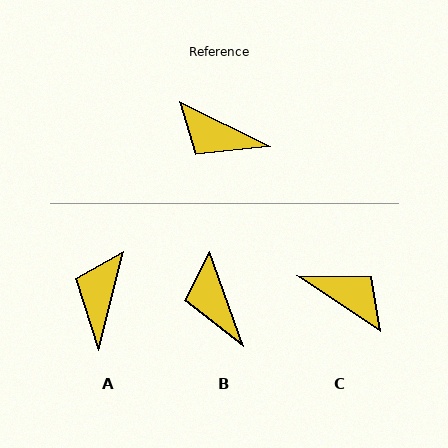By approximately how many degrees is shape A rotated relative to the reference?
Approximately 78 degrees clockwise.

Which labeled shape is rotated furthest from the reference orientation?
C, about 173 degrees away.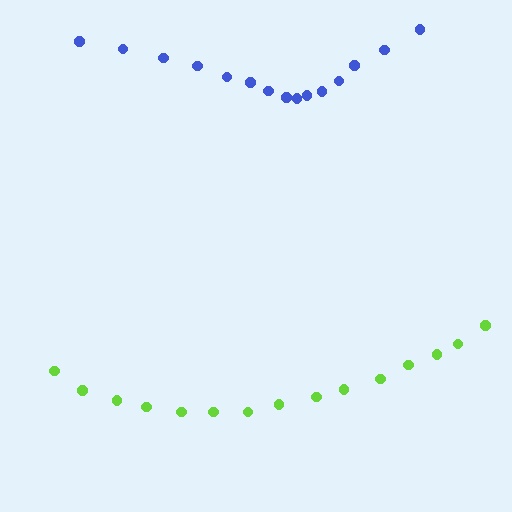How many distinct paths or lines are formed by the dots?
There are 2 distinct paths.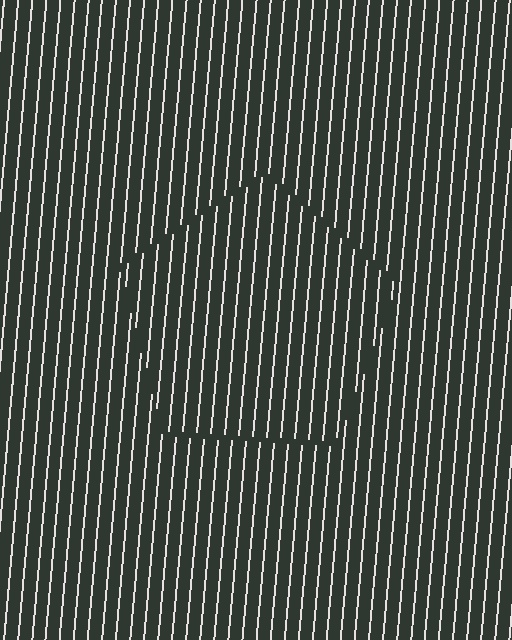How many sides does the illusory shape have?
5 sides — the line-ends trace a pentagon.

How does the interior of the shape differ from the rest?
The interior of the shape contains the same grating, shifted by half a period — the contour is defined by the phase discontinuity where line-ends from the inner and outer gratings abut.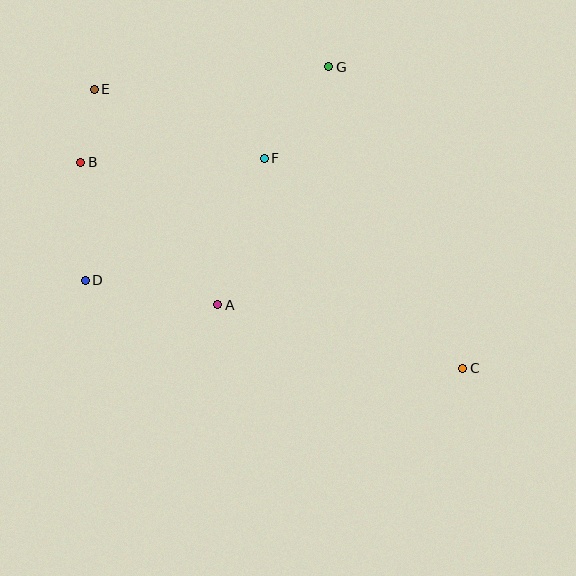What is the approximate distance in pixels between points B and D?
The distance between B and D is approximately 118 pixels.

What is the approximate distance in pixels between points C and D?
The distance between C and D is approximately 388 pixels.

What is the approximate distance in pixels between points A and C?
The distance between A and C is approximately 253 pixels.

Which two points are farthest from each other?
Points C and E are farthest from each other.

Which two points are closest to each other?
Points B and E are closest to each other.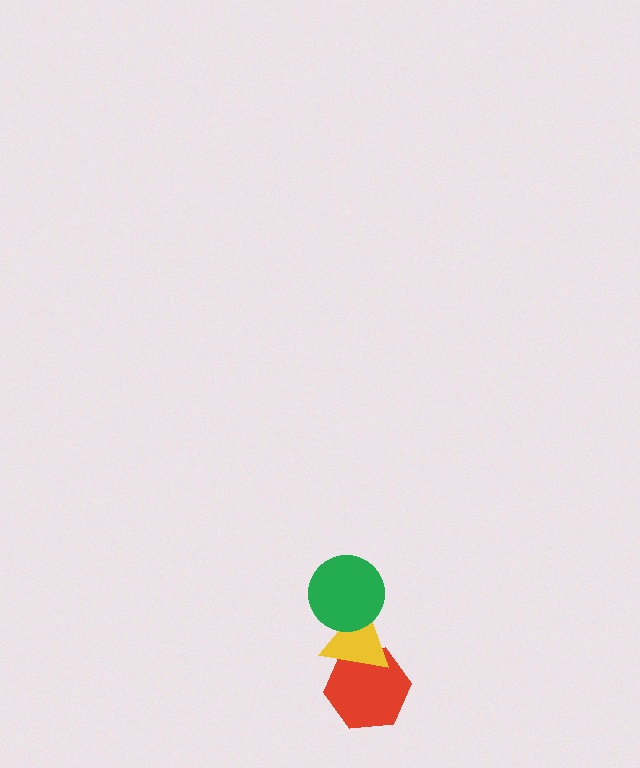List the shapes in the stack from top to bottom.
From top to bottom: the green circle, the yellow triangle, the red hexagon.